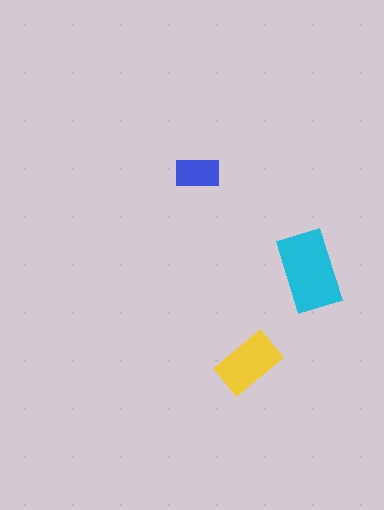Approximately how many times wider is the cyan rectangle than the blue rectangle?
About 2 times wider.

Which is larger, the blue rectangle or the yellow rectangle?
The yellow one.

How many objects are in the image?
There are 3 objects in the image.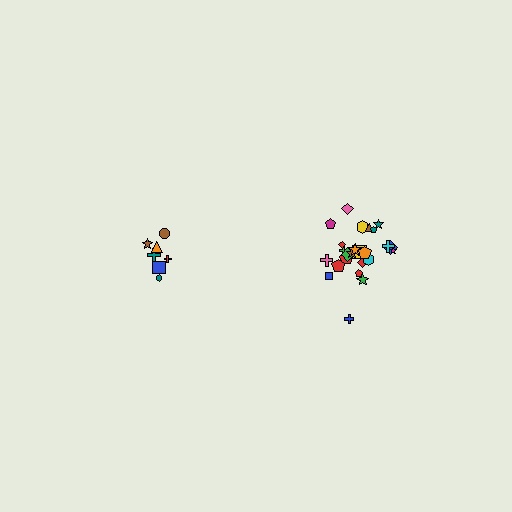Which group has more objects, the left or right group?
The right group.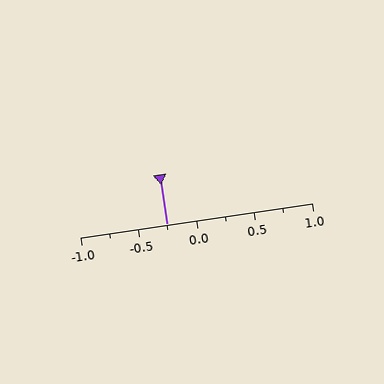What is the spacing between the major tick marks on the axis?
The major ticks are spaced 0.5 apart.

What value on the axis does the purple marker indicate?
The marker indicates approximately -0.25.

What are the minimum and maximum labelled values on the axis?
The axis runs from -1.0 to 1.0.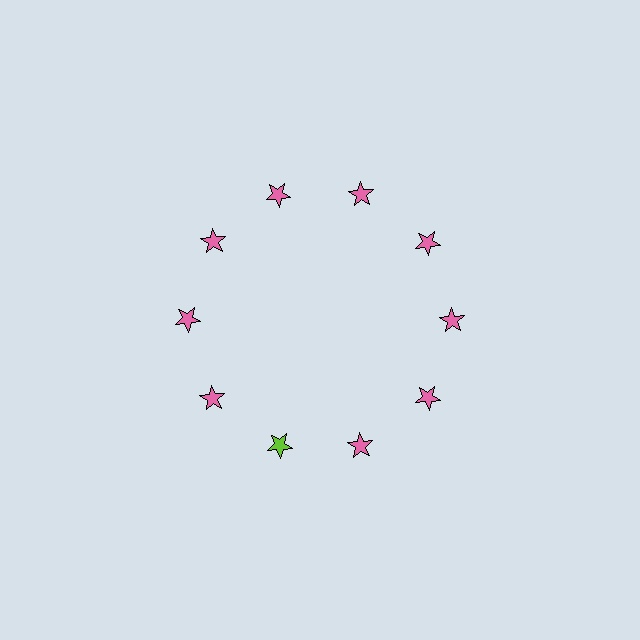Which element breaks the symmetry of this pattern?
The lime star at roughly the 7 o'clock position breaks the symmetry. All other shapes are pink stars.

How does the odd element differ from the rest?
It has a different color: lime instead of pink.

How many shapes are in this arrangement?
There are 10 shapes arranged in a ring pattern.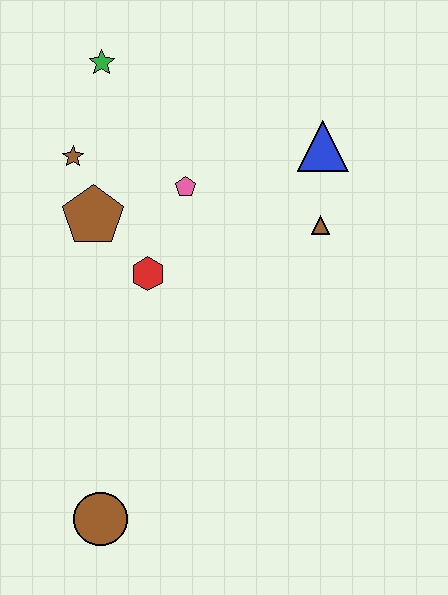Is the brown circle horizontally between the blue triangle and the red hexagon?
No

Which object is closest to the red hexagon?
The brown pentagon is closest to the red hexagon.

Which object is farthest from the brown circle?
The green star is farthest from the brown circle.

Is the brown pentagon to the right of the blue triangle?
No